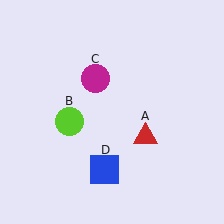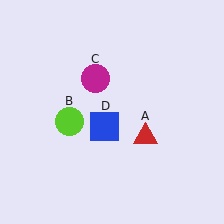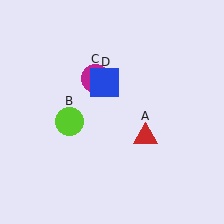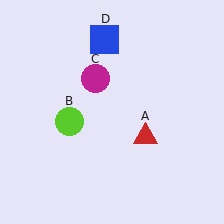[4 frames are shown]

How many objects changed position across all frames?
1 object changed position: blue square (object D).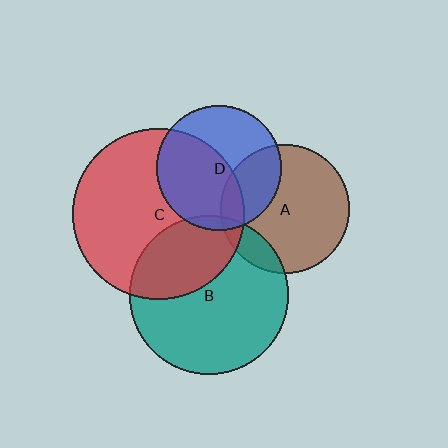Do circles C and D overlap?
Yes.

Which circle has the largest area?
Circle C (red).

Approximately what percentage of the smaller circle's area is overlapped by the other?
Approximately 50%.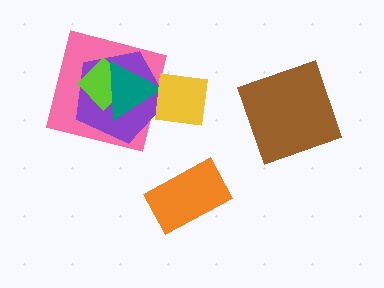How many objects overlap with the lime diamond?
3 objects overlap with the lime diamond.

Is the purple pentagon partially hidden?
Yes, it is partially covered by another shape.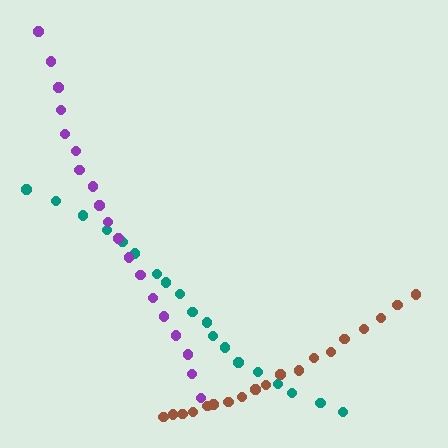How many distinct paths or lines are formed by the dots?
There are 3 distinct paths.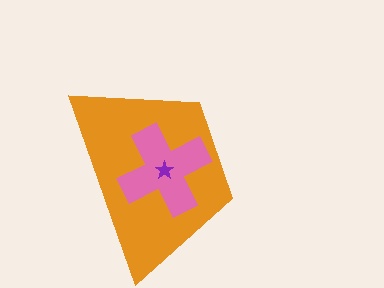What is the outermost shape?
The orange trapezoid.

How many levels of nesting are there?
3.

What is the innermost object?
The purple star.